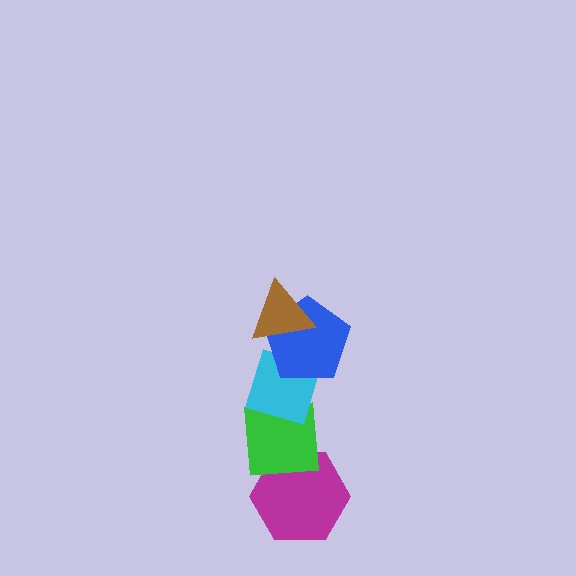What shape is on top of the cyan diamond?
The blue pentagon is on top of the cyan diamond.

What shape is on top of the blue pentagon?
The brown triangle is on top of the blue pentagon.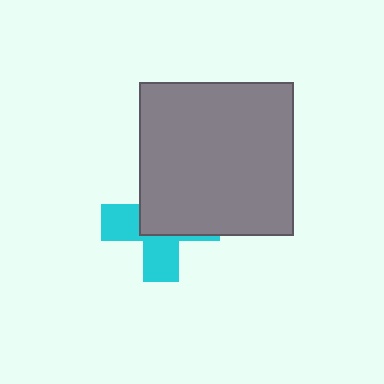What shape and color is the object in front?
The object in front is a gray square.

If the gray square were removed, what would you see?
You would see the complete cyan cross.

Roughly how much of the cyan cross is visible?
About half of it is visible (roughly 46%).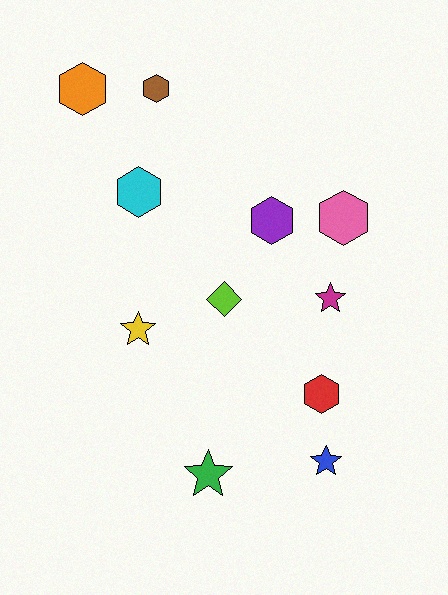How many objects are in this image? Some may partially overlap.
There are 11 objects.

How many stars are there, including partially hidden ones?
There are 4 stars.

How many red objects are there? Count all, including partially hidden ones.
There is 1 red object.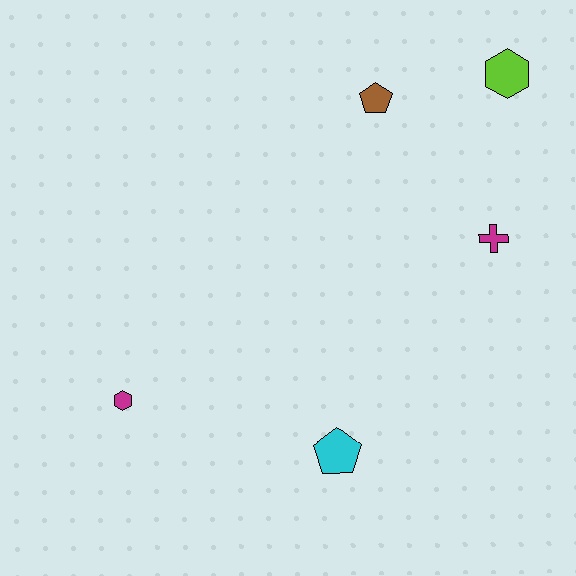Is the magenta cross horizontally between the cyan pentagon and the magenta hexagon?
No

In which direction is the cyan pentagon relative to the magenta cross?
The cyan pentagon is below the magenta cross.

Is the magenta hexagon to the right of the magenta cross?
No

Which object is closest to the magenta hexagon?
The cyan pentagon is closest to the magenta hexagon.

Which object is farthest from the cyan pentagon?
The lime hexagon is farthest from the cyan pentagon.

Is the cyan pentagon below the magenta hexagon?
Yes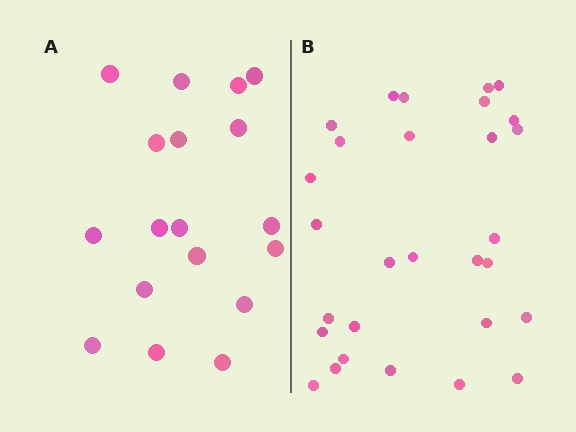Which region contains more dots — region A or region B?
Region B (the right region) has more dots.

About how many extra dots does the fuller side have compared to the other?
Region B has roughly 12 or so more dots than region A.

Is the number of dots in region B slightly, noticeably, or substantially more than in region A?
Region B has substantially more. The ratio is roughly 1.6 to 1.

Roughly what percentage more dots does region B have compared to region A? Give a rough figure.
About 60% more.